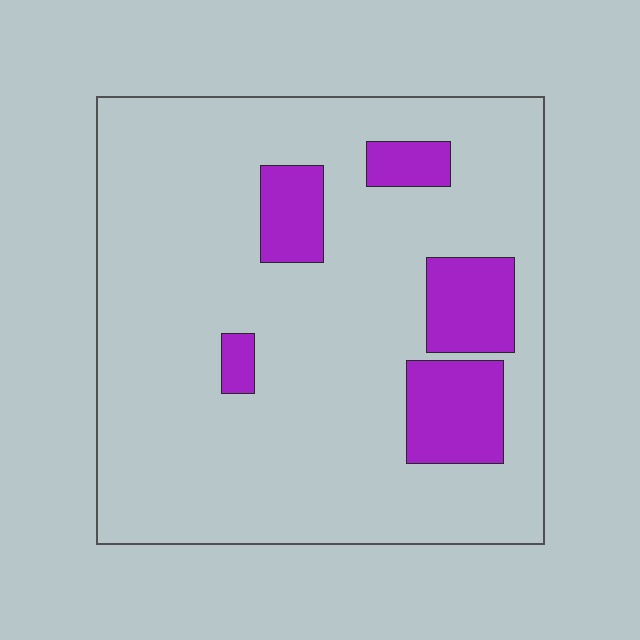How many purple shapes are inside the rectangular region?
5.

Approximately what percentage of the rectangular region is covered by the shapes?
Approximately 15%.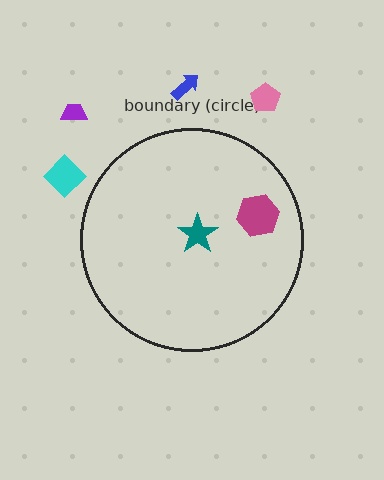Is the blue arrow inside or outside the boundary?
Outside.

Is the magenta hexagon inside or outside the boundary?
Inside.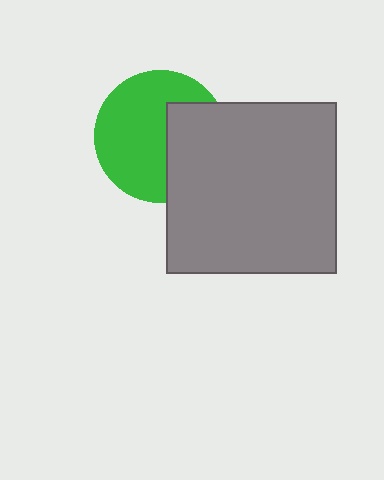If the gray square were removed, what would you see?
You would see the complete green circle.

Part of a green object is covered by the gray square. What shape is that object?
It is a circle.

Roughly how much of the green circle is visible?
About half of it is visible (roughly 63%).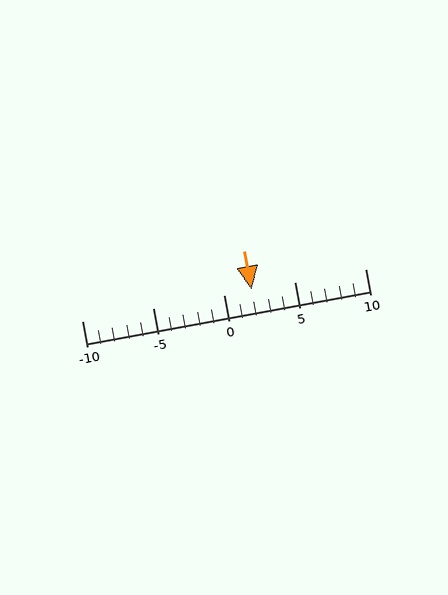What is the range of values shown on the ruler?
The ruler shows values from -10 to 10.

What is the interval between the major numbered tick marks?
The major tick marks are spaced 5 units apart.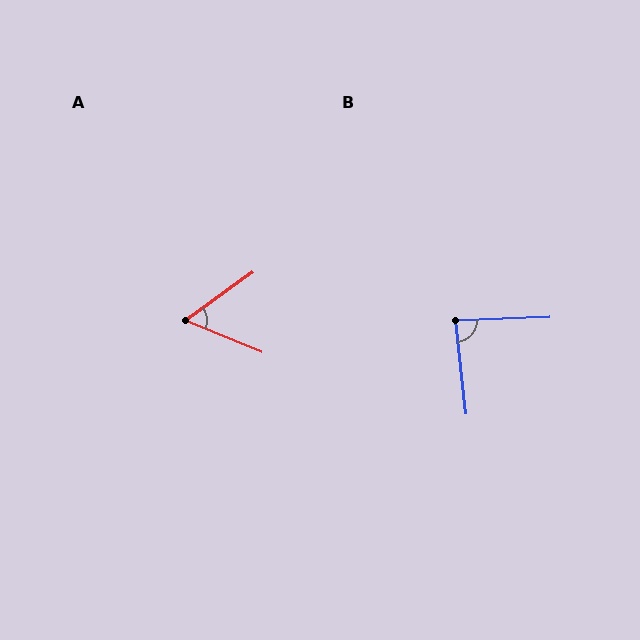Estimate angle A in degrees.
Approximately 58 degrees.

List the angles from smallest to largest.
A (58°), B (86°).